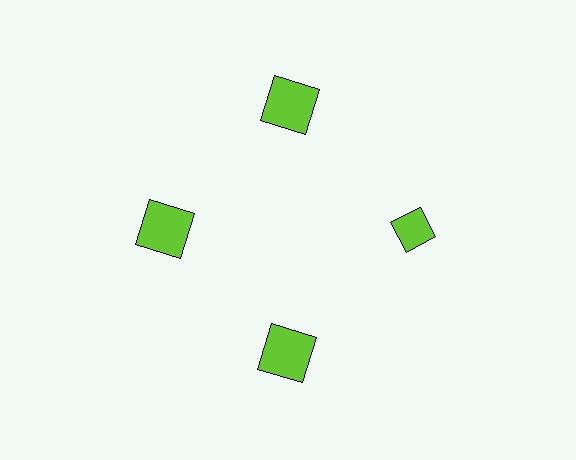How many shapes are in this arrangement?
There are 4 shapes arranged in a ring pattern.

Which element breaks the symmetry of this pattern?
The lime diamond at roughly the 3 o'clock position breaks the symmetry. All other shapes are lime squares.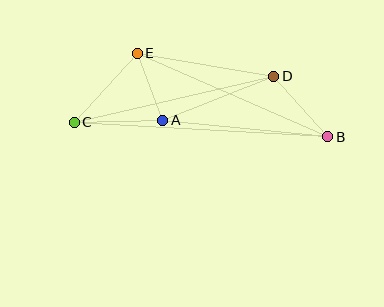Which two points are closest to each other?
Points A and E are closest to each other.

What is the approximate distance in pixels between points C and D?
The distance between C and D is approximately 205 pixels.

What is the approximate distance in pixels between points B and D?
The distance between B and D is approximately 81 pixels.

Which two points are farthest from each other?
Points B and C are farthest from each other.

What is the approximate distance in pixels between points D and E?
The distance between D and E is approximately 139 pixels.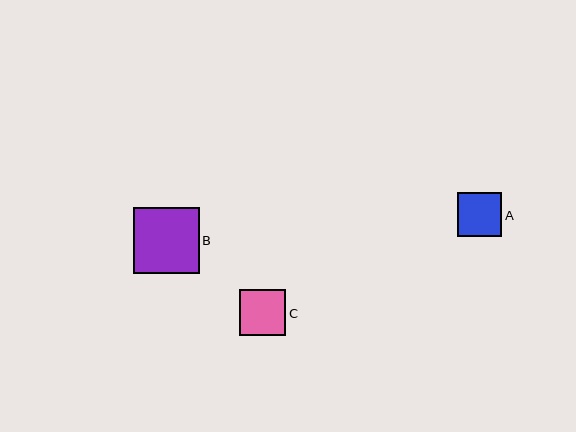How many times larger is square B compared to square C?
Square B is approximately 1.4 times the size of square C.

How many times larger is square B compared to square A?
Square B is approximately 1.5 times the size of square A.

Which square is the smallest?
Square A is the smallest with a size of approximately 44 pixels.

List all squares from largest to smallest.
From largest to smallest: B, C, A.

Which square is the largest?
Square B is the largest with a size of approximately 66 pixels.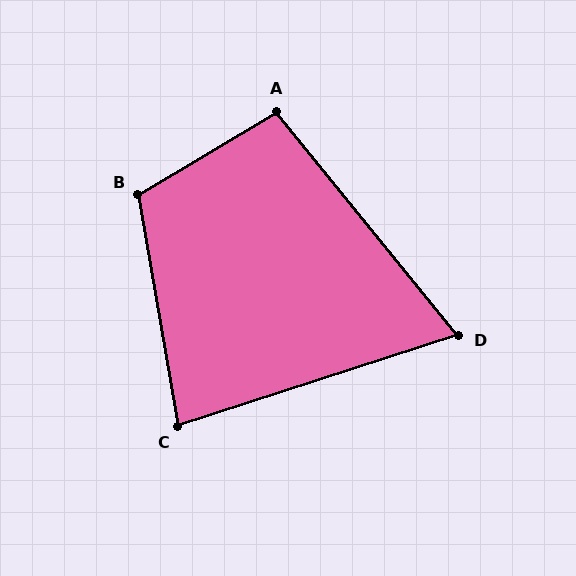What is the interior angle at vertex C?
Approximately 82 degrees (acute).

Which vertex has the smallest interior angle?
D, at approximately 69 degrees.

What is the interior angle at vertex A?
Approximately 98 degrees (obtuse).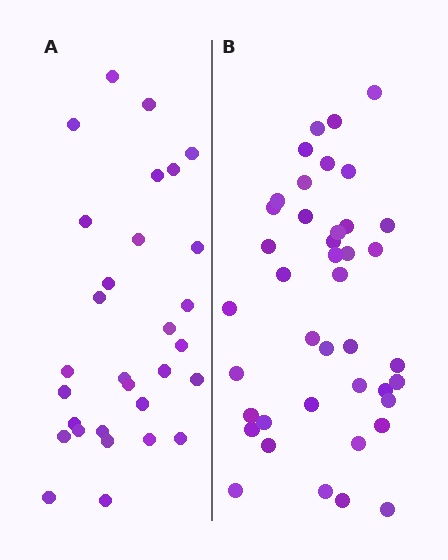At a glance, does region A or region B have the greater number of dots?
Region B (the right region) has more dots.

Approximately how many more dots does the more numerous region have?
Region B has roughly 12 or so more dots than region A.